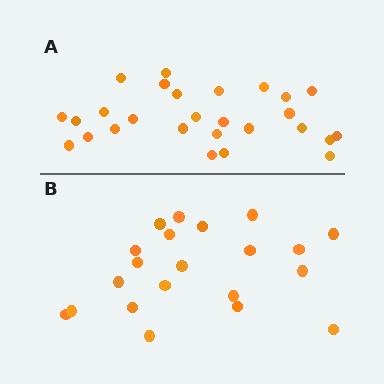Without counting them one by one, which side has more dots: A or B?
Region A (the top region) has more dots.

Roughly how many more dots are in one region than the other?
Region A has about 6 more dots than region B.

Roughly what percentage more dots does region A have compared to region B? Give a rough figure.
About 30% more.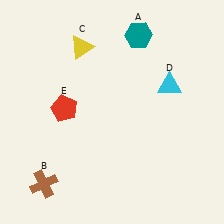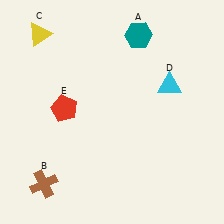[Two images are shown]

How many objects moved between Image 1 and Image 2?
1 object moved between the two images.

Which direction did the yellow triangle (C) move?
The yellow triangle (C) moved left.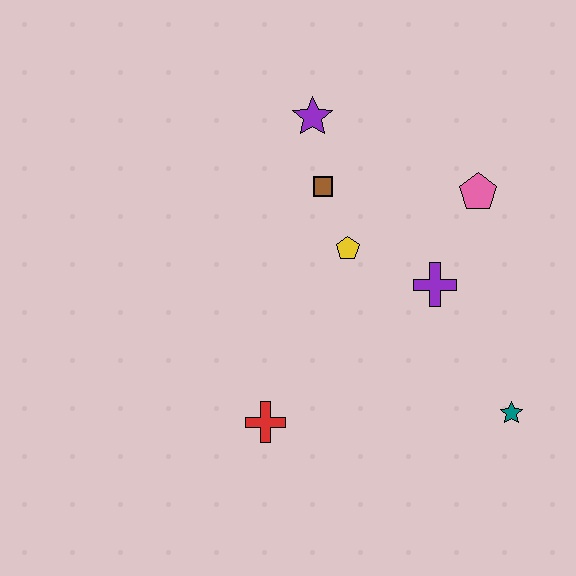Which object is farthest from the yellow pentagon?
The teal star is farthest from the yellow pentagon.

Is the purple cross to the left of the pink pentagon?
Yes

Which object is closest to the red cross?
The yellow pentagon is closest to the red cross.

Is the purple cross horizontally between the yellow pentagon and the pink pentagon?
Yes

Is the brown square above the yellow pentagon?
Yes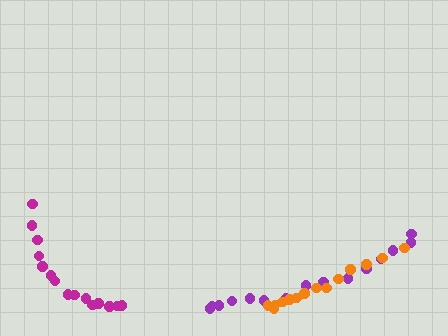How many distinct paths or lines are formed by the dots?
There are 3 distinct paths.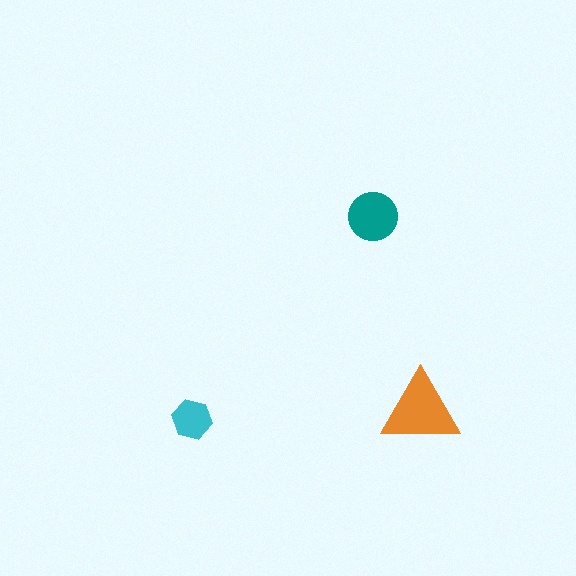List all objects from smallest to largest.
The cyan hexagon, the teal circle, the orange triangle.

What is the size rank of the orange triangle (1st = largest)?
1st.